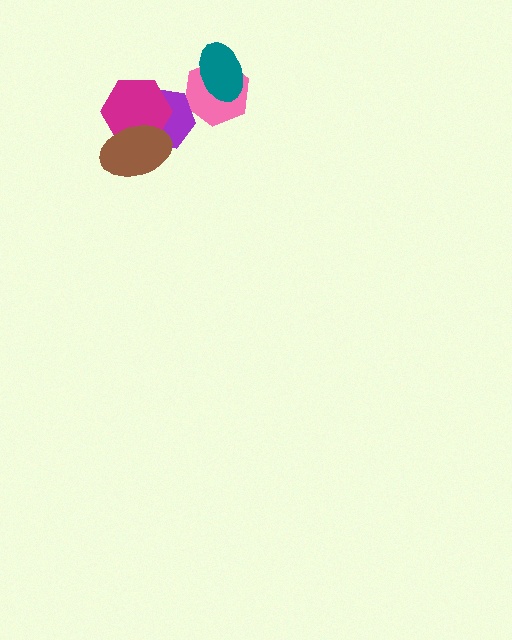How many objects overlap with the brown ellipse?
2 objects overlap with the brown ellipse.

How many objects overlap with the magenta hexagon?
2 objects overlap with the magenta hexagon.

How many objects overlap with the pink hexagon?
2 objects overlap with the pink hexagon.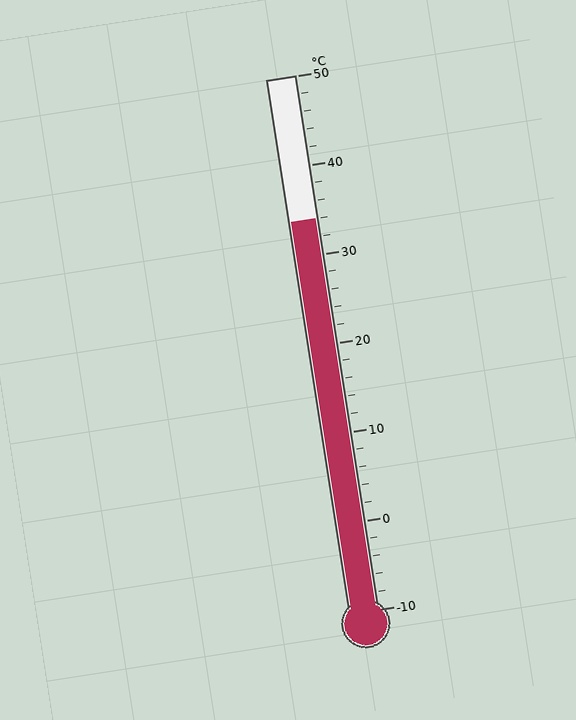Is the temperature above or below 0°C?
The temperature is above 0°C.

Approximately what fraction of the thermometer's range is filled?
The thermometer is filled to approximately 75% of its range.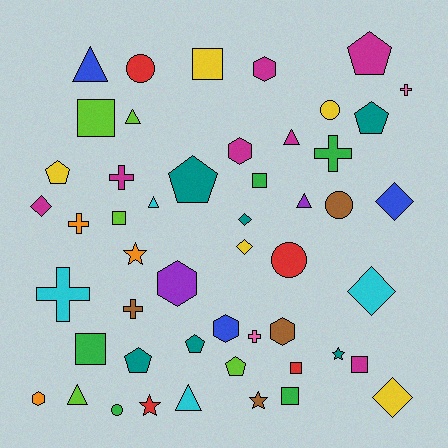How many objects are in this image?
There are 50 objects.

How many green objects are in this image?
There are 5 green objects.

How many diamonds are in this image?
There are 6 diamonds.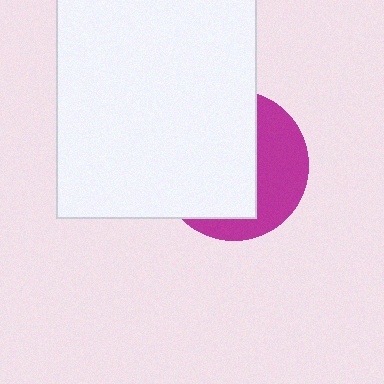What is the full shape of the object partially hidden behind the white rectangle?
The partially hidden object is a magenta circle.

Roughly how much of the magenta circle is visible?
A small part of it is visible (roughly 37%).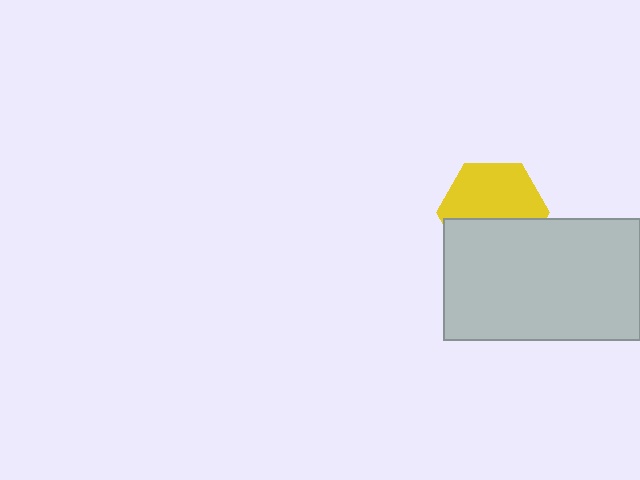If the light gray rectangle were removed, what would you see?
You would see the complete yellow hexagon.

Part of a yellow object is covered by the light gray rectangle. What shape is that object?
It is a hexagon.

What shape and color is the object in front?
The object in front is a light gray rectangle.